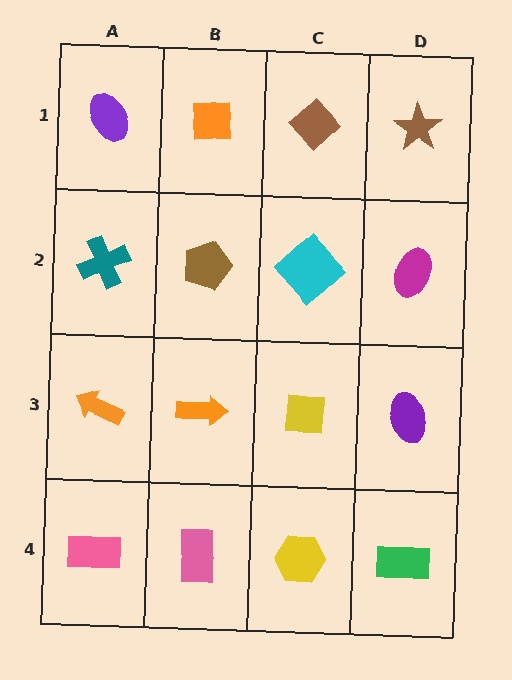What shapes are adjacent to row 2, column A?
A purple ellipse (row 1, column A), an orange arrow (row 3, column A), a brown pentagon (row 2, column B).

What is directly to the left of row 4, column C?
A pink rectangle.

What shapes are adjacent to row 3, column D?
A magenta ellipse (row 2, column D), a green rectangle (row 4, column D), a yellow square (row 3, column C).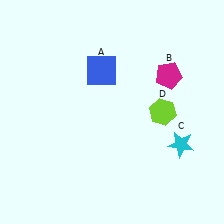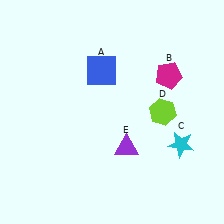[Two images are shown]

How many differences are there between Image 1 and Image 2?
There is 1 difference between the two images.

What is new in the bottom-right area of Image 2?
A purple triangle (E) was added in the bottom-right area of Image 2.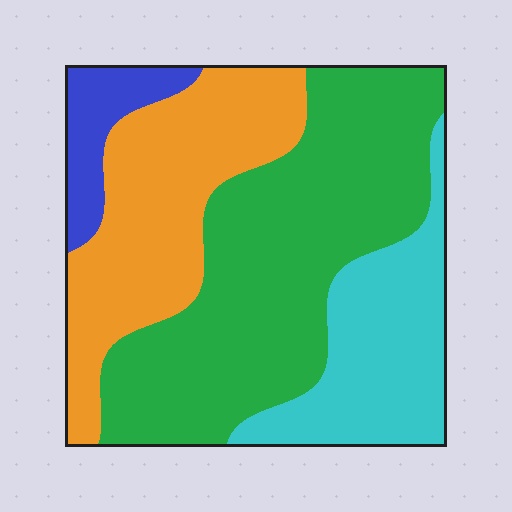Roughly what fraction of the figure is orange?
Orange takes up about one quarter (1/4) of the figure.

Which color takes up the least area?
Blue, at roughly 5%.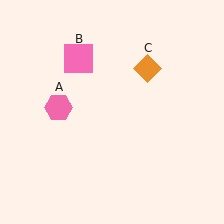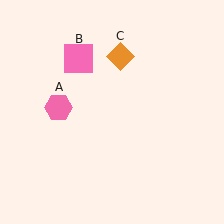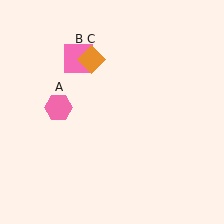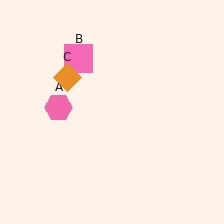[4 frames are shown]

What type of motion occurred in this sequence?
The orange diamond (object C) rotated counterclockwise around the center of the scene.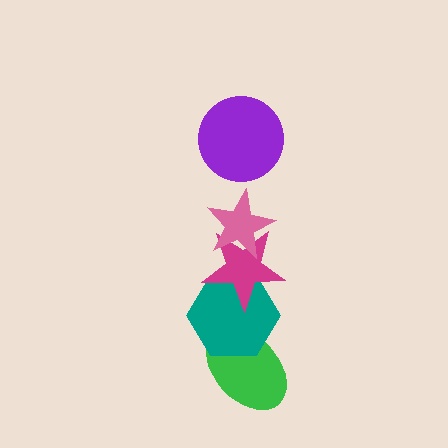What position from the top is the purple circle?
The purple circle is 1st from the top.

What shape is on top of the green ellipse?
The teal hexagon is on top of the green ellipse.